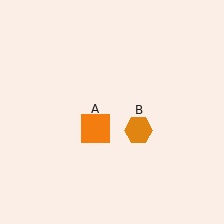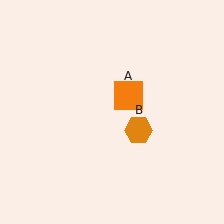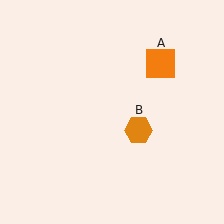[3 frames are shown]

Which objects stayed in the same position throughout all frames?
Orange hexagon (object B) remained stationary.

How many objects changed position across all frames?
1 object changed position: orange square (object A).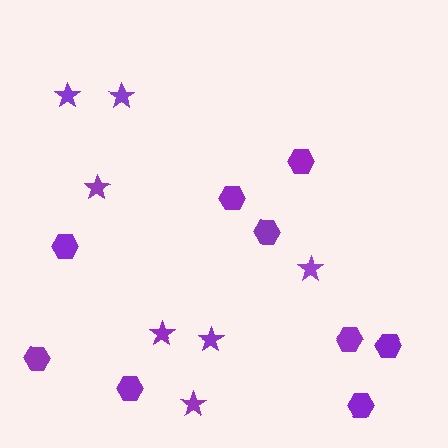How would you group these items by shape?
There are 2 groups: one group of hexagons (9) and one group of stars (7).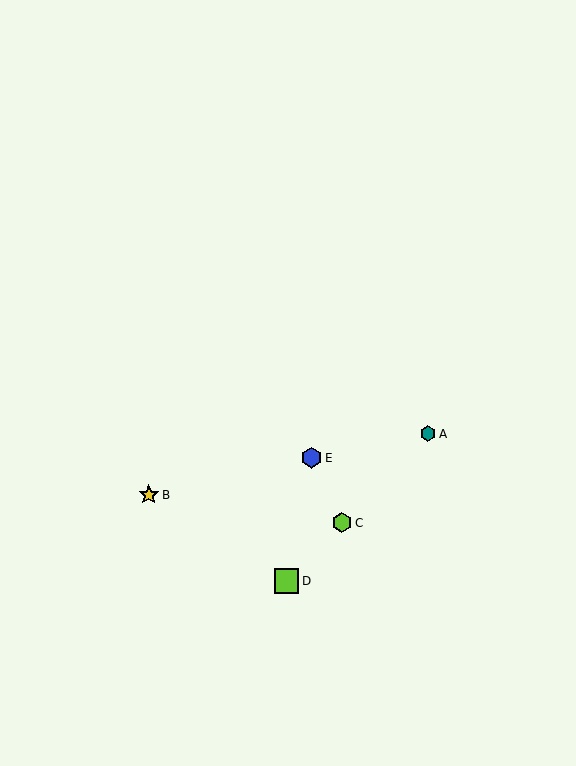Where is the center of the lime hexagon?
The center of the lime hexagon is at (342, 523).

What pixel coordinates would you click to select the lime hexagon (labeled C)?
Click at (342, 523) to select the lime hexagon C.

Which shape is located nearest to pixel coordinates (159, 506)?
The yellow star (labeled B) at (149, 495) is nearest to that location.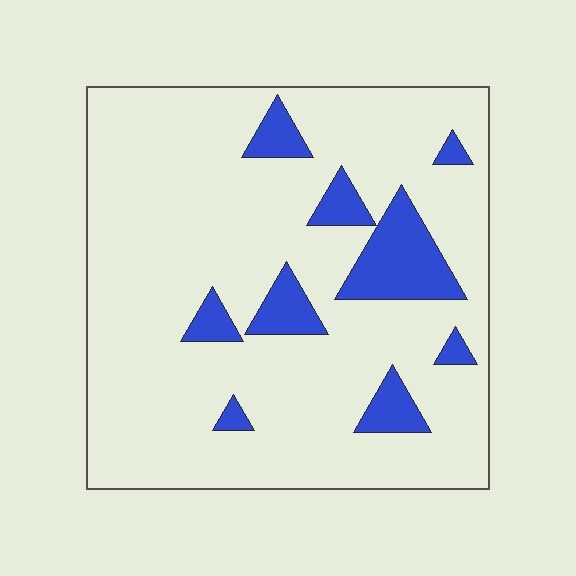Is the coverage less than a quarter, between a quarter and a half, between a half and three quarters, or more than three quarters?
Less than a quarter.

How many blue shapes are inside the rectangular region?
9.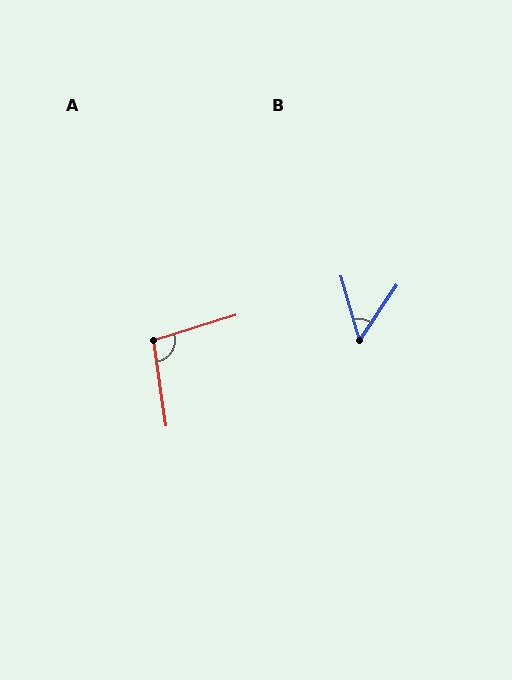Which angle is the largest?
A, at approximately 99 degrees.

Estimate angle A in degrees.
Approximately 99 degrees.